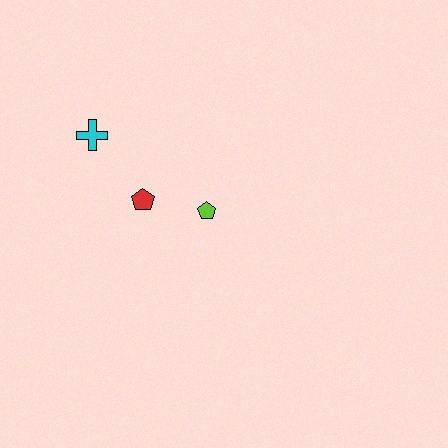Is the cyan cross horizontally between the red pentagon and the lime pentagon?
No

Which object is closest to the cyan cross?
The red pentagon is closest to the cyan cross.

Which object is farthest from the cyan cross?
The lime pentagon is farthest from the cyan cross.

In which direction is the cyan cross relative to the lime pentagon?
The cyan cross is to the left of the lime pentagon.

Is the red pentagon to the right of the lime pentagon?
No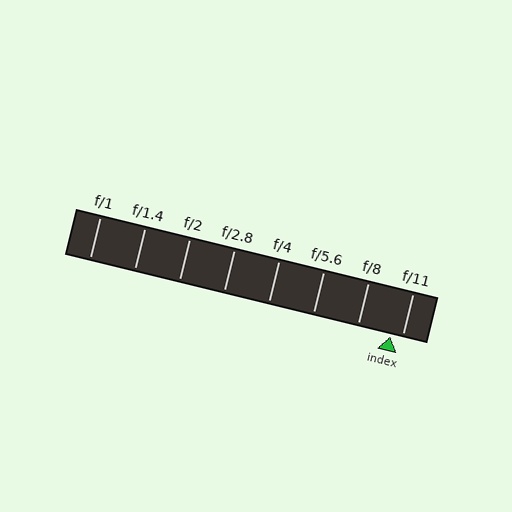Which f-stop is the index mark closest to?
The index mark is closest to f/11.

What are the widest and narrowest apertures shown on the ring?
The widest aperture shown is f/1 and the narrowest is f/11.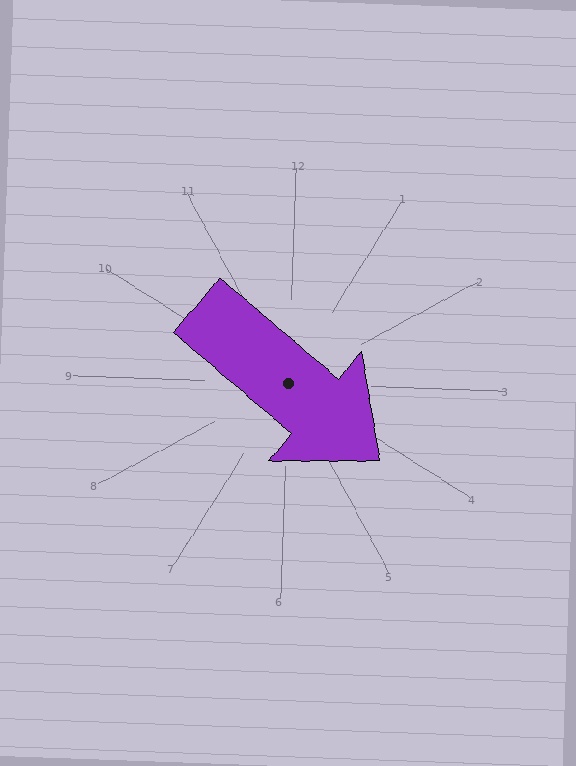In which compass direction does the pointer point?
Southeast.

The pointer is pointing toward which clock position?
Roughly 4 o'clock.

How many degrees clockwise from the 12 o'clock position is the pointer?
Approximately 128 degrees.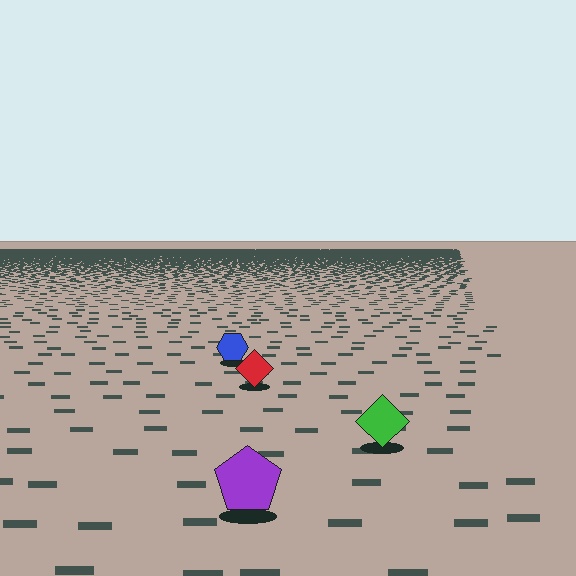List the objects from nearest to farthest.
From nearest to farthest: the purple pentagon, the green diamond, the red diamond, the blue hexagon.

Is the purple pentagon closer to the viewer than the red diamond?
Yes. The purple pentagon is closer — you can tell from the texture gradient: the ground texture is coarser near it.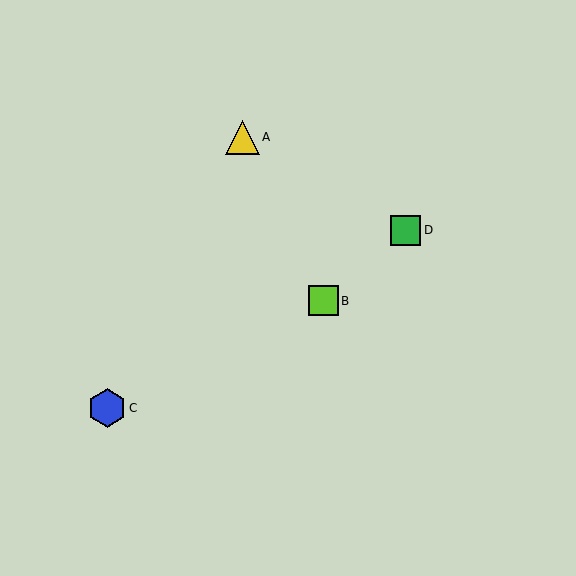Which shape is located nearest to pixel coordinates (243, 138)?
The yellow triangle (labeled A) at (242, 137) is nearest to that location.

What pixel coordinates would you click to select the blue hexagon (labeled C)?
Click at (107, 408) to select the blue hexagon C.